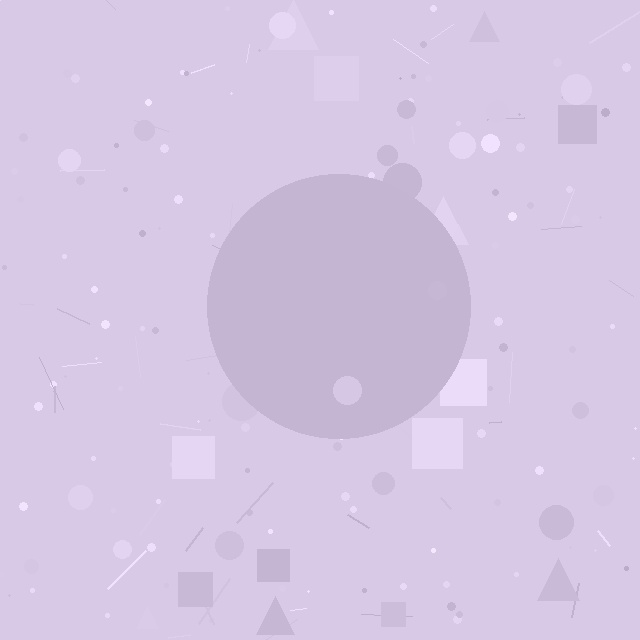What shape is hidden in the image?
A circle is hidden in the image.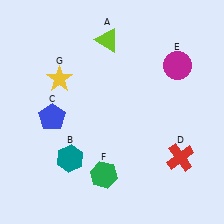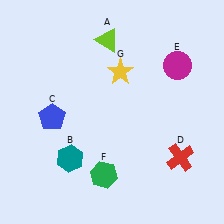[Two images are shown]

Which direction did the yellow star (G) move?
The yellow star (G) moved right.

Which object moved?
The yellow star (G) moved right.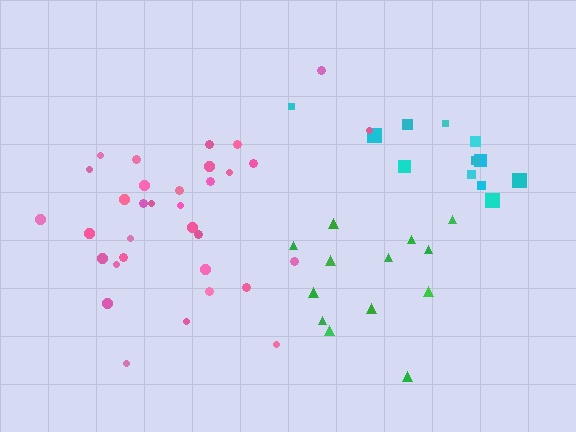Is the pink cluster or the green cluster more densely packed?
Pink.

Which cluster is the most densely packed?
Pink.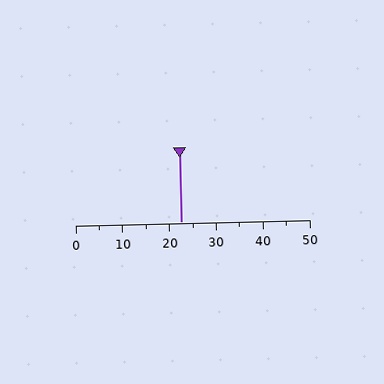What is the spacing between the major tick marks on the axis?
The major ticks are spaced 10 apart.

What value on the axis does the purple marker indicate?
The marker indicates approximately 22.5.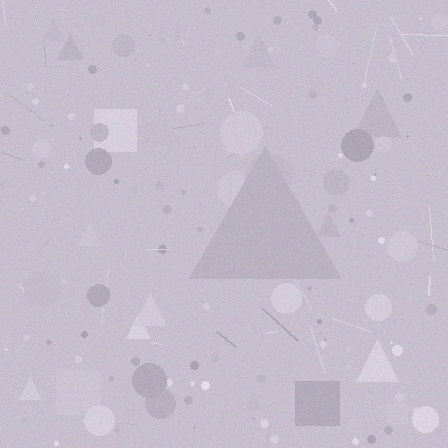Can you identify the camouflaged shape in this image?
The camouflaged shape is a triangle.